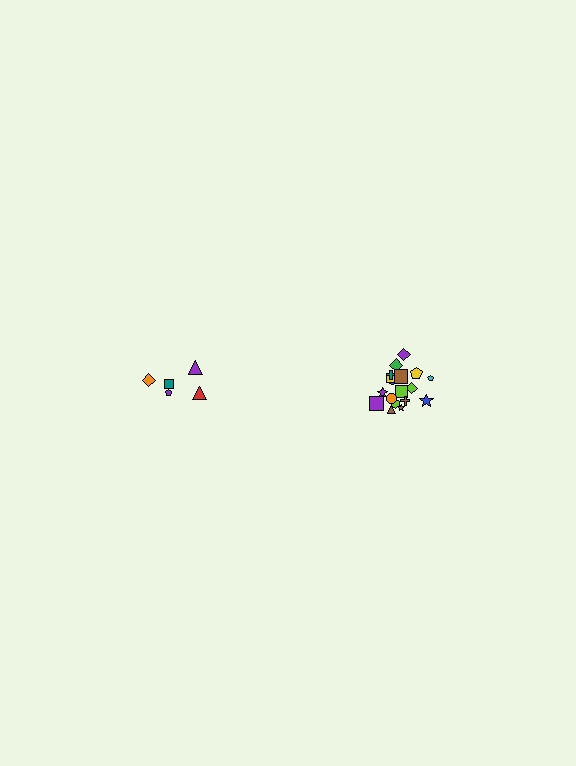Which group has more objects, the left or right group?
The right group.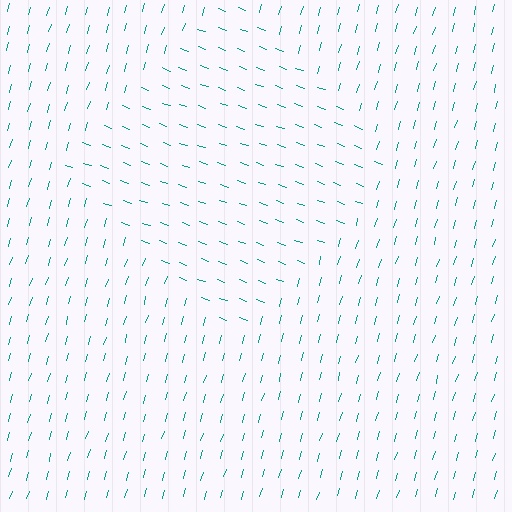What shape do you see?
I see a diamond.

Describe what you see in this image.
The image is filled with small teal line segments. A diamond region in the image has lines oriented differently from the surrounding lines, creating a visible texture boundary.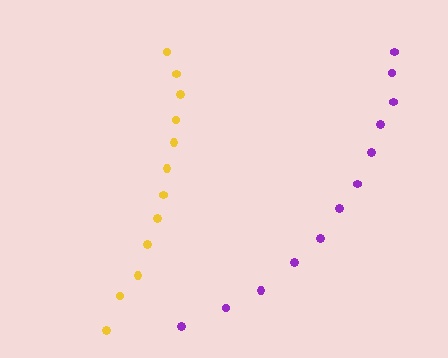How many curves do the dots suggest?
There are 2 distinct paths.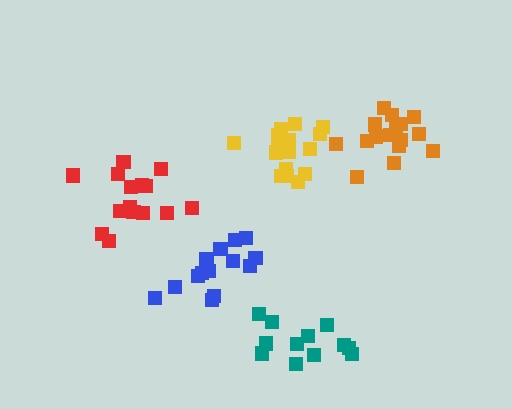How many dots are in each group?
Group 1: 12 dots, Group 2: 16 dots, Group 3: 16 dots, Group 4: 14 dots, Group 5: 15 dots (73 total).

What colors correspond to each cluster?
The clusters are colored: teal, orange, yellow, blue, red.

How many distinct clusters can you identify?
There are 5 distinct clusters.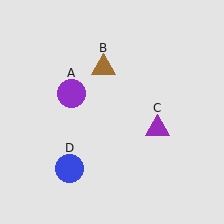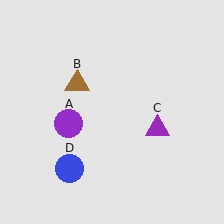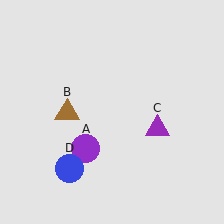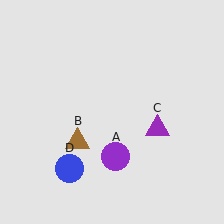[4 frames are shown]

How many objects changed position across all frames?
2 objects changed position: purple circle (object A), brown triangle (object B).